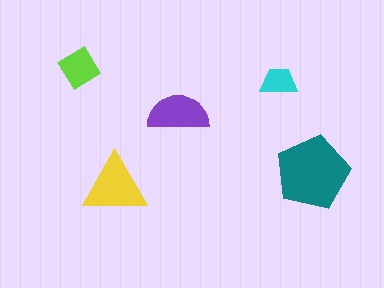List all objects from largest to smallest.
The teal pentagon, the yellow triangle, the purple semicircle, the lime diamond, the cyan trapezoid.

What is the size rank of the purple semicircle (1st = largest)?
3rd.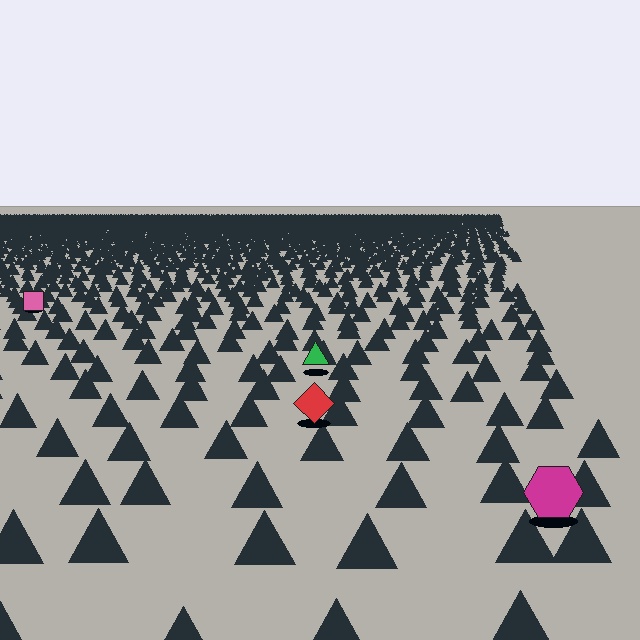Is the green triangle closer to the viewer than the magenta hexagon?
No. The magenta hexagon is closer — you can tell from the texture gradient: the ground texture is coarser near it.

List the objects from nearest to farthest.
From nearest to farthest: the magenta hexagon, the red diamond, the green triangle, the pink square.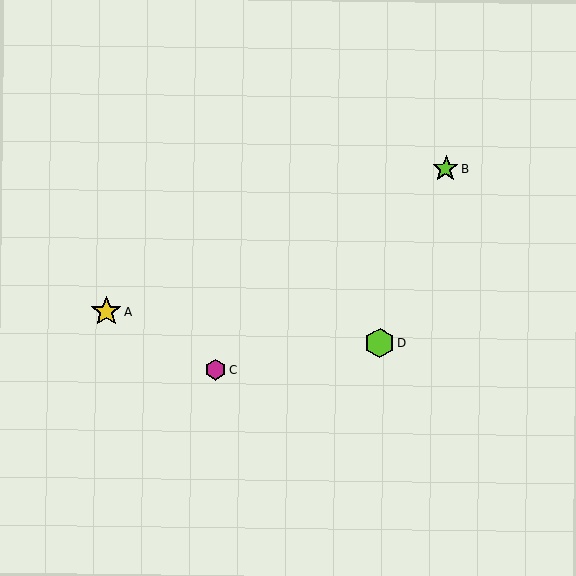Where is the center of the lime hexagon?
The center of the lime hexagon is at (380, 343).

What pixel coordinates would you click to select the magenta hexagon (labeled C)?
Click at (216, 370) to select the magenta hexagon C.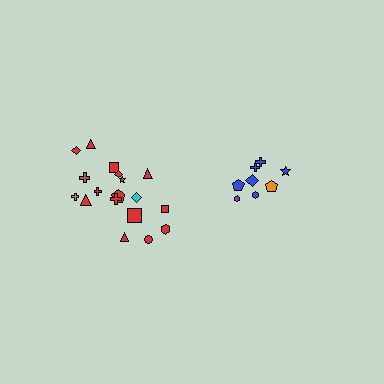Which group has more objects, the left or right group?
The left group.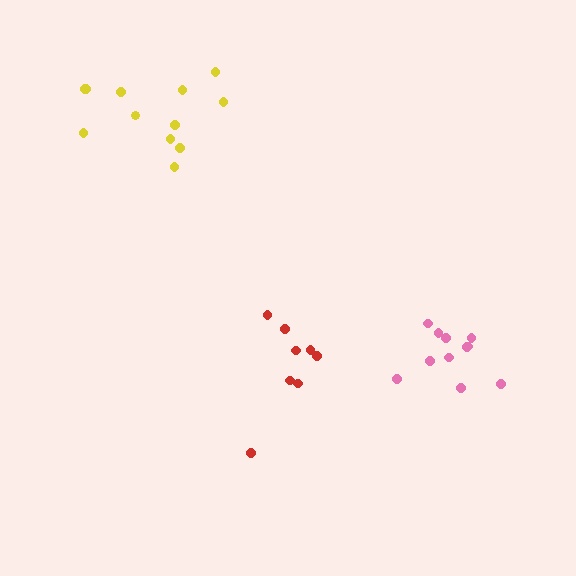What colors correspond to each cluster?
The clusters are colored: pink, yellow, red.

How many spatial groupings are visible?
There are 3 spatial groupings.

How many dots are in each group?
Group 1: 11 dots, Group 2: 12 dots, Group 3: 8 dots (31 total).